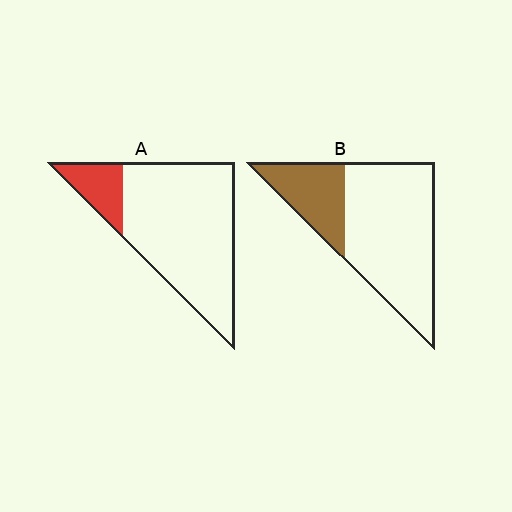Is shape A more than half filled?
No.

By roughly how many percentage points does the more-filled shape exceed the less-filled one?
By roughly 10 percentage points (B over A).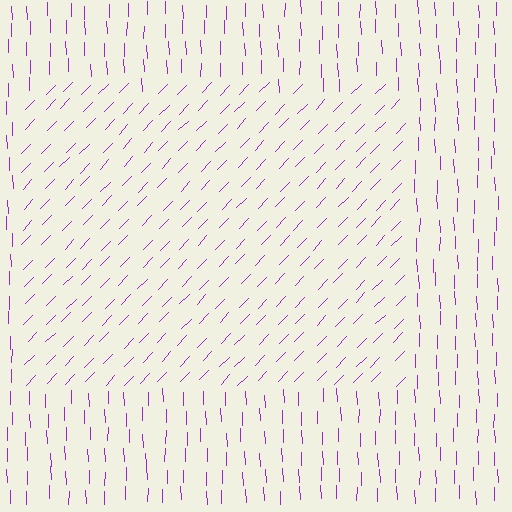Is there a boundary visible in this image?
Yes, there is a texture boundary formed by a change in line orientation.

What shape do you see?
I see a rectangle.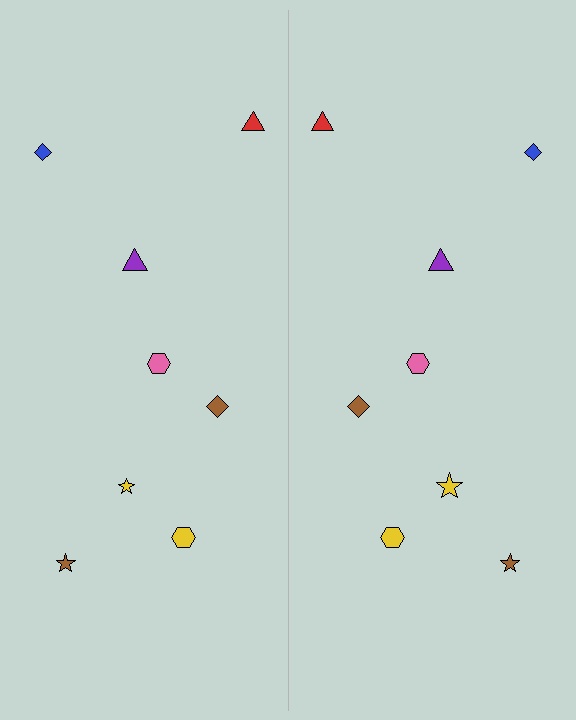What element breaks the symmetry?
The yellow star on the right side has a different size than its mirror counterpart.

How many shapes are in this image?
There are 16 shapes in this image.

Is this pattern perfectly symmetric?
No, the pattern is not perfectly symmetric. The yellow star on the right side has a different size than its mirror counterpart.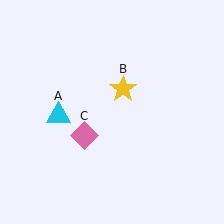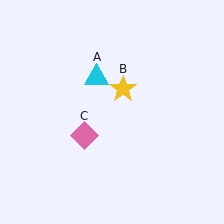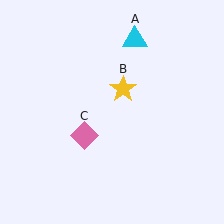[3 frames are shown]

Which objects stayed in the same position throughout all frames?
Yellow star (object B) and pink diamond (object C) remained stationary.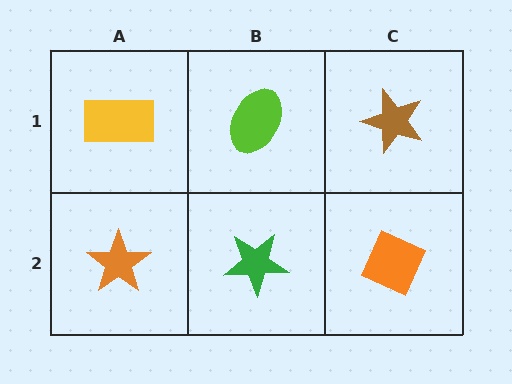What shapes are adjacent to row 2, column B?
A lime ellipse (row 1, column B), an orange star (row 2, column A), an orange diamond (row 2, column C).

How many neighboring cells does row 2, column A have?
2.